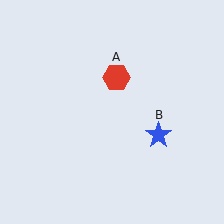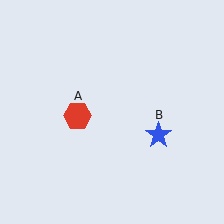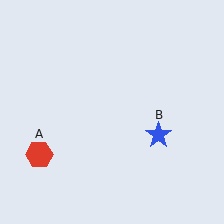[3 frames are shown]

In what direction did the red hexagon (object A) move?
The red hexagon (object A) moved down and to the left.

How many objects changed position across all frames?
1 object changed position: red hexagon (object A).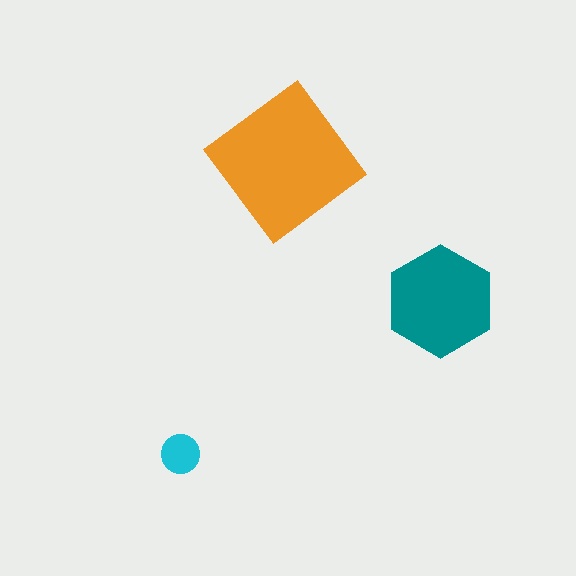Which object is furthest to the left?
The cyan circle is leftmost.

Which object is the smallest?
The cyan circle.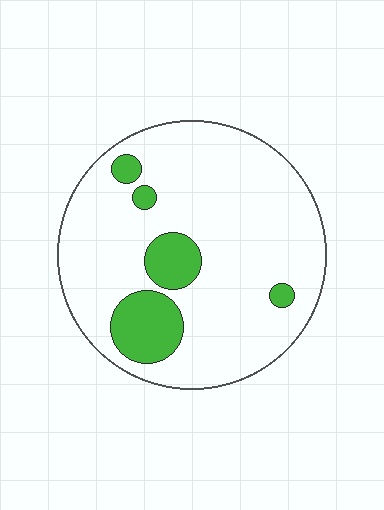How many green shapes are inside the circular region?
5.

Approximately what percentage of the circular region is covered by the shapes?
Approximately 15%.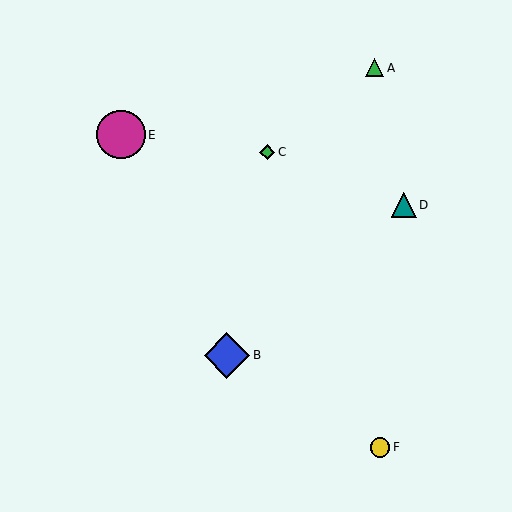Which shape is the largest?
The magenta circle (labeled E) is the largest.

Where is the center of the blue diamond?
The center of the blue diamond is at (227, 355).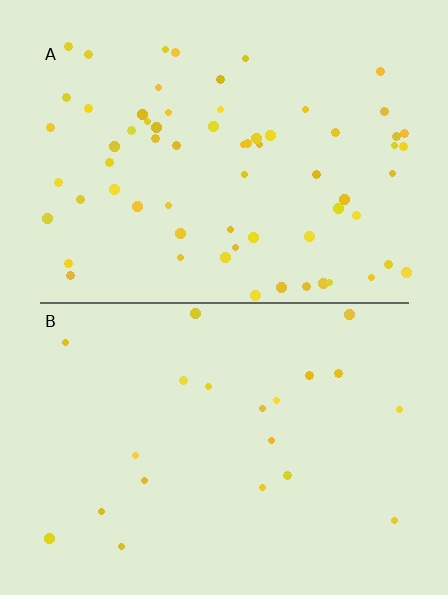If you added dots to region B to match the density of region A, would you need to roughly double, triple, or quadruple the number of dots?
Approximately triple.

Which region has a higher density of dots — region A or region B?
A (the top).